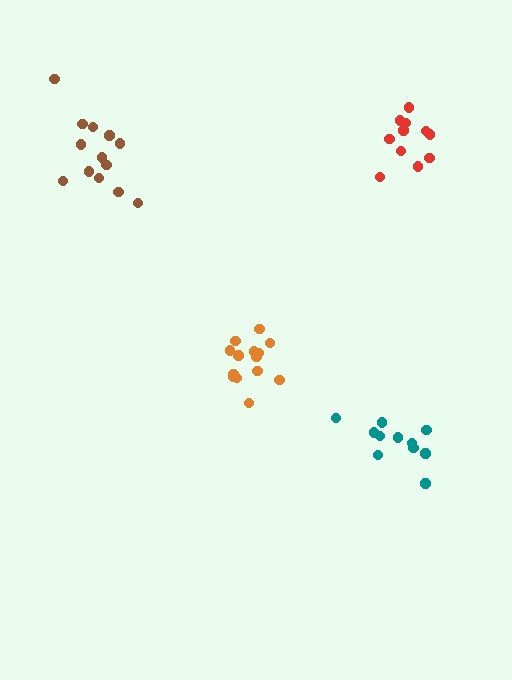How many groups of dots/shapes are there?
There are 4 groups.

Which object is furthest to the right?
The red cluster is rightmost.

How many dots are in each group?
Group 1: 14 dots, Group 2: 13 dots, Group 3: 11 dots, Group 4: 11 dots (49 total).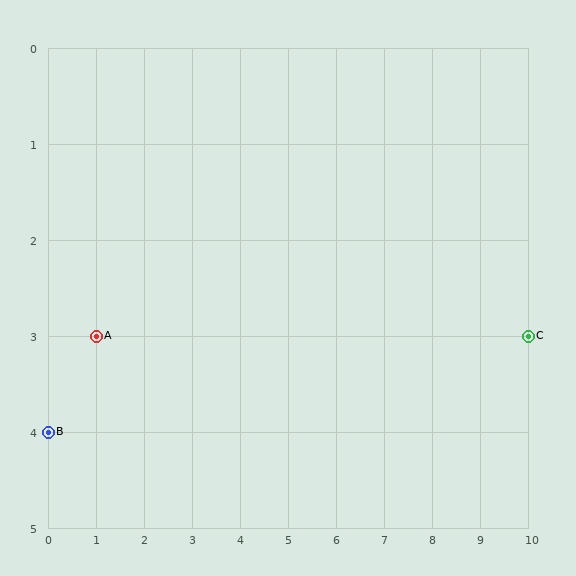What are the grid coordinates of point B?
Point B is at grid coordinates (0, 4).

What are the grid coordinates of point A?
Point A is at grid coordinates (1, 3).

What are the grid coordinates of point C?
Point C is at grid coordinates (10, 3).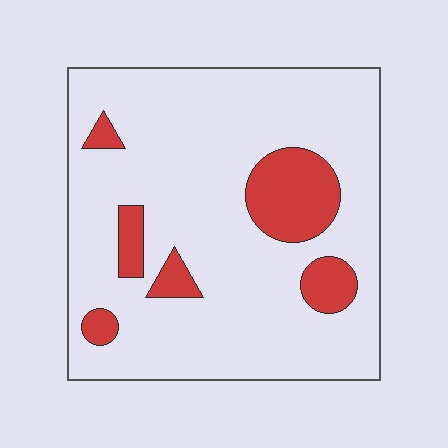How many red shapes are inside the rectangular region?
6.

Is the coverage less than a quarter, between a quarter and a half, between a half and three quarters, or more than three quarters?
Less than a quarter.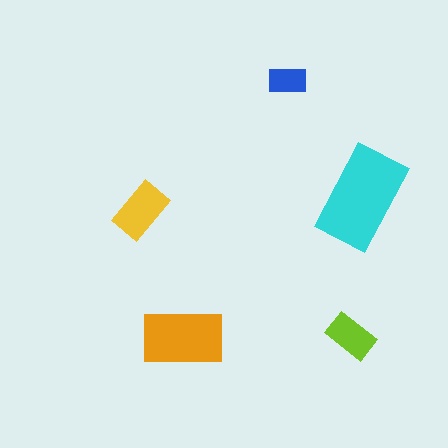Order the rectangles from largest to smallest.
the cyan one, the orange one, the yellow one, the lime one, the blue one.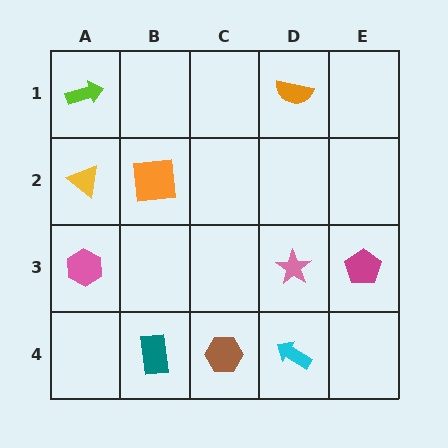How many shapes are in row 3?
3 shapes.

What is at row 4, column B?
A teal rectangle.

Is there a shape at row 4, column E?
No, that cell is empty.